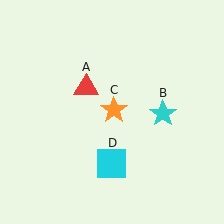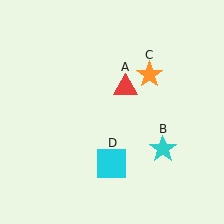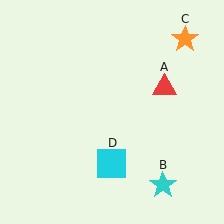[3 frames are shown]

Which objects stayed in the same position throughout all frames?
Cyan square (object D) remained stationary.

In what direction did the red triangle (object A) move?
The red triangle (object A) moved right.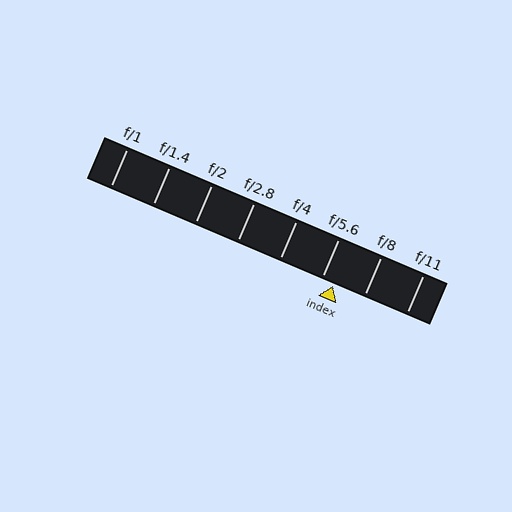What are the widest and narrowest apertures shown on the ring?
The widest aperture shown is f/1 and the narrowest is f/11.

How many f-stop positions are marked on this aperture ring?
There are 8 f-stop positions marked.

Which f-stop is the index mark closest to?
The index mark is closest to f/5.6.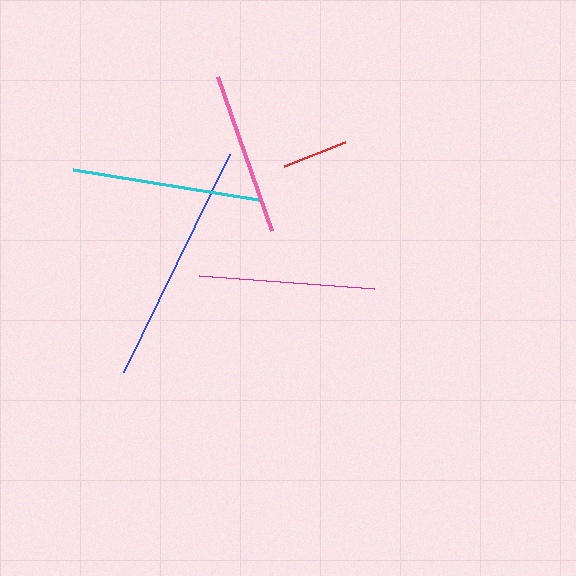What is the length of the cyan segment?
The cyan segment is approximately 187 pixels long.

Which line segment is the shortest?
The red line is the shortest at approximately 65 pixels.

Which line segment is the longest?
The blue line is the longest at approximately 243 pixels.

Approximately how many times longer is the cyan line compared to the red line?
The cyan line is approximately 2.9 times the length of the red line.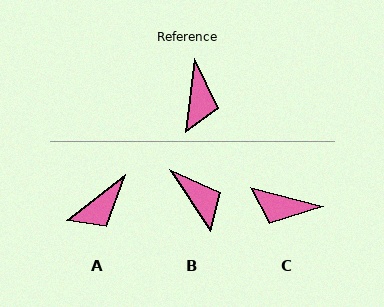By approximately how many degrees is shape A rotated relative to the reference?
Approximately 45 degrees clockwise.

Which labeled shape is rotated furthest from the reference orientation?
C, about 98 degrees away.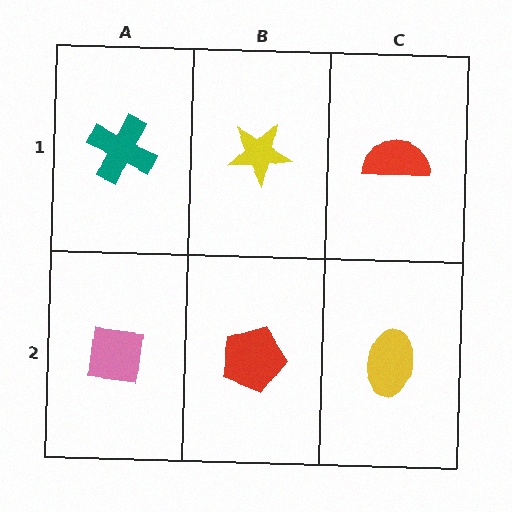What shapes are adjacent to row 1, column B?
A red pentagon (row 2, column B), a teal cross (row 1, column A), a red semicircle (row 1, column C).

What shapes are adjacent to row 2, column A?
A teal cross (row 1, column A), a red pentagon (row 2, column B).